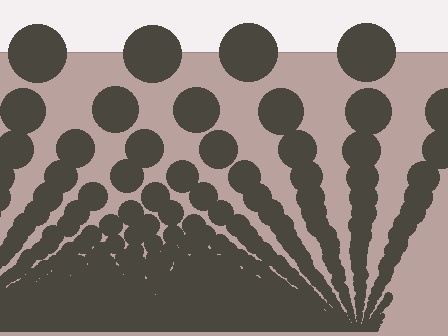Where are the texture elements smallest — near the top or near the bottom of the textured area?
Near the bottom.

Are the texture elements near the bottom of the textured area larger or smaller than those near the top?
Smaller. The gradient is inverted — elements near the bottom are smaller and denser.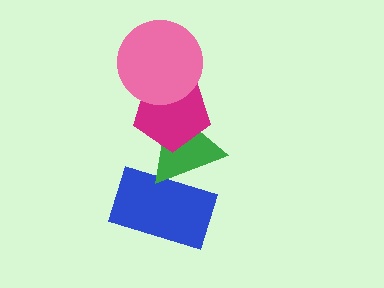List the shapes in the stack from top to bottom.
From top to bottom: the pink circle, the magenta pentagon, the green triangle, the blue rectangle.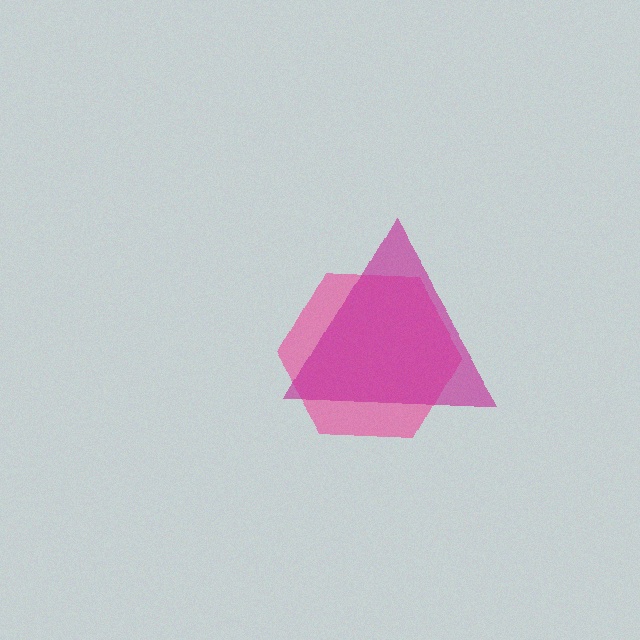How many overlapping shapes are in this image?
There are 2 overlapping shapes in the image.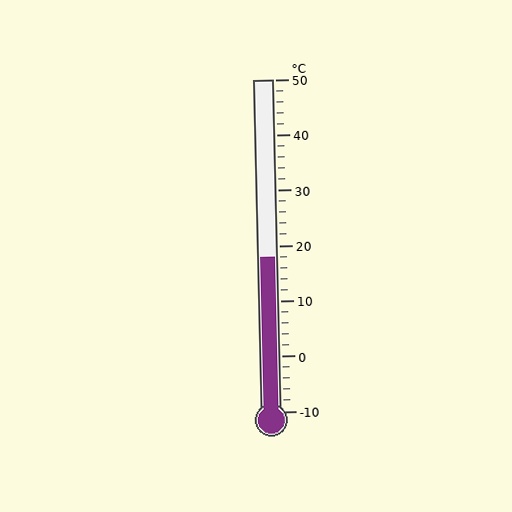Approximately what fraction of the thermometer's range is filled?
The thermometer is filled to approximately 45% of its range.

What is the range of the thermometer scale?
The thermometer scale ranges from -10°C to 50°C.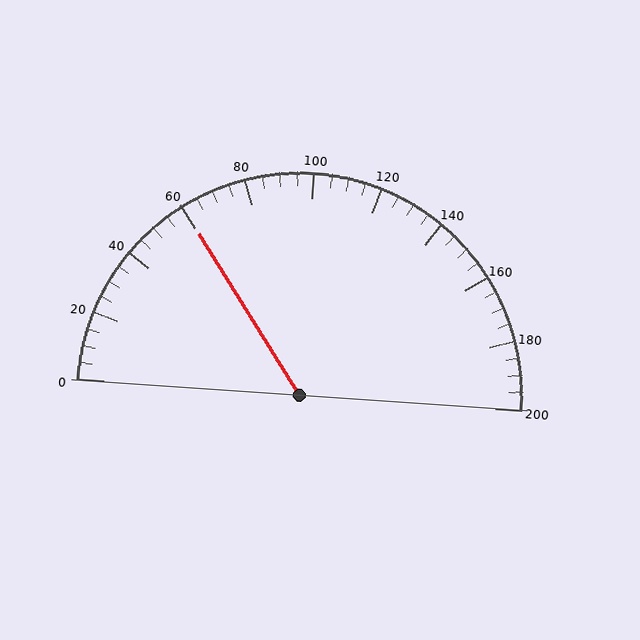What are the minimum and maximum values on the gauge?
The gauge ranges from 0 to 200.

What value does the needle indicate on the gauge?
The needle indicates approximately 60.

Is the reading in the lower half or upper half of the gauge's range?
The reading is in the lower half of the range (0 to 200).